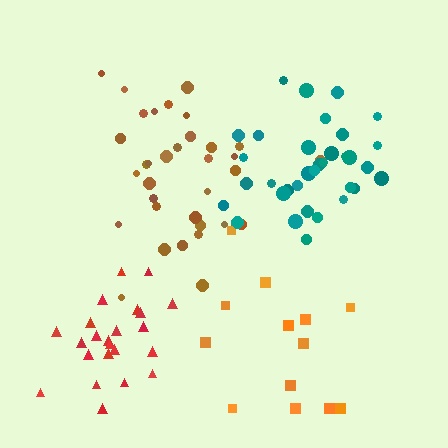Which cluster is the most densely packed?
Teal.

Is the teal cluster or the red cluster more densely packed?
Teal.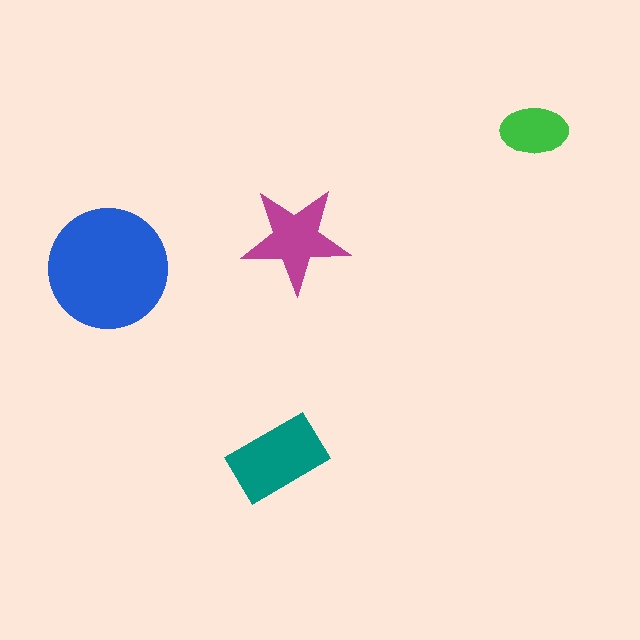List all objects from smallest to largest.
The green ellipse, the magenta star, the teal rectangle, the blue circle.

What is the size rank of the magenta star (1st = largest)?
3rd.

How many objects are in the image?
There are 4 objects in the image.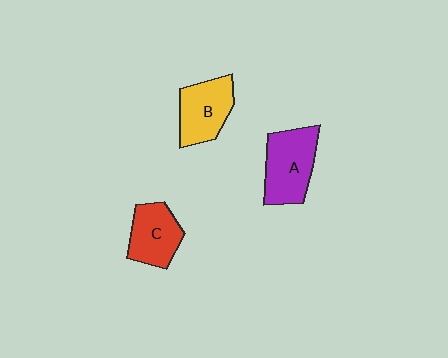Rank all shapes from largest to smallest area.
From largest to smallest: A (purple), B (yellow), C (red).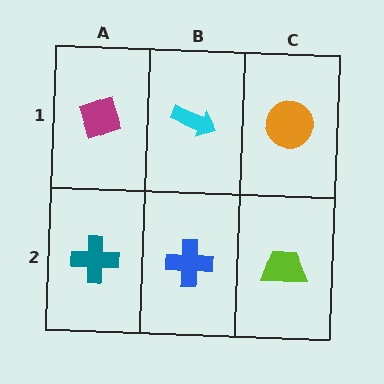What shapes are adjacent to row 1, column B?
A blue cross (row 2, column B), a magenta diamond (row 1, column A), an orange circle (row 1, column C).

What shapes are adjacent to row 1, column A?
A teal cross (row 2, column A), a cyan arrow (row 1, column B).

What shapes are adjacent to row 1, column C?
A lime trapezoid (row 2, column C), a cyan arrow (row 1, column B).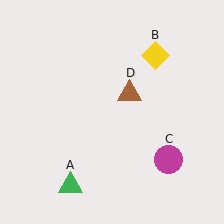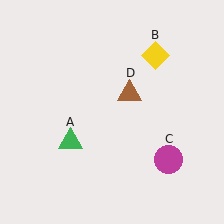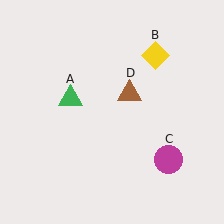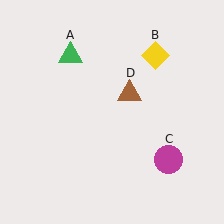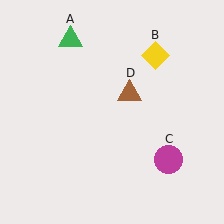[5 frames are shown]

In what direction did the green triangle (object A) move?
The green triangle (object A) moved up.